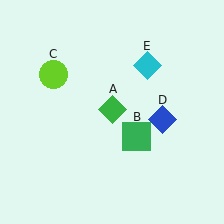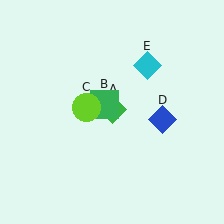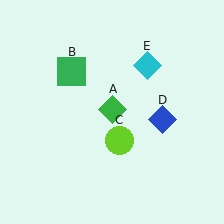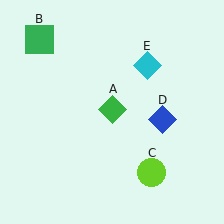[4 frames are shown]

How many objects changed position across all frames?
2 objects changed position: green square (object B), lime circle (object C).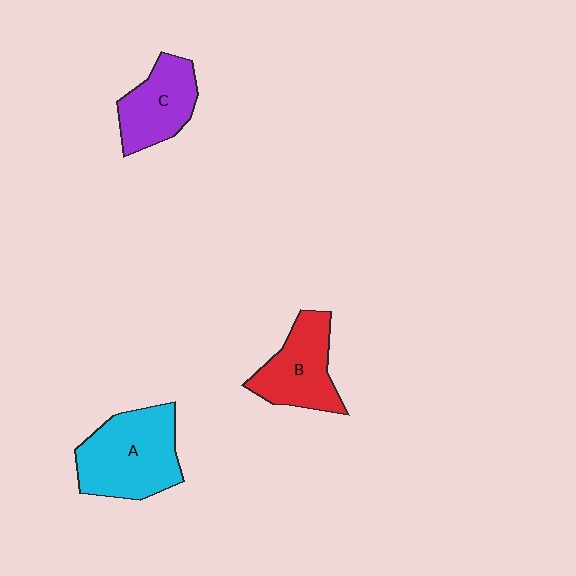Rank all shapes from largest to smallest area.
From largest to smallest: A (cyan), B (red), C (purple).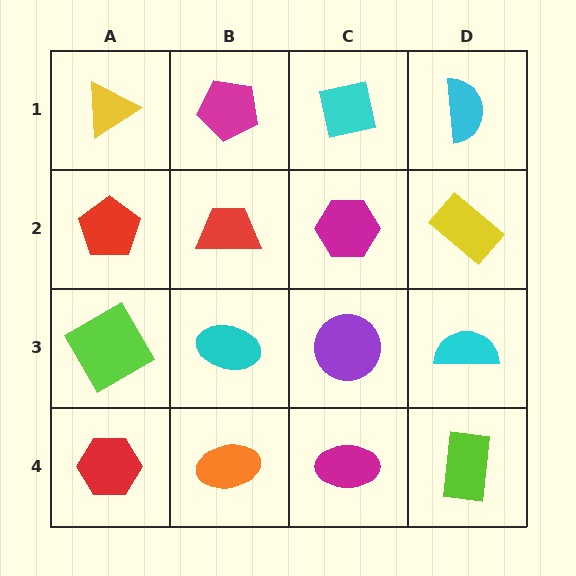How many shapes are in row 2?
4 shapes.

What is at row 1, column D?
A cyan semicircle.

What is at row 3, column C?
A purple circle.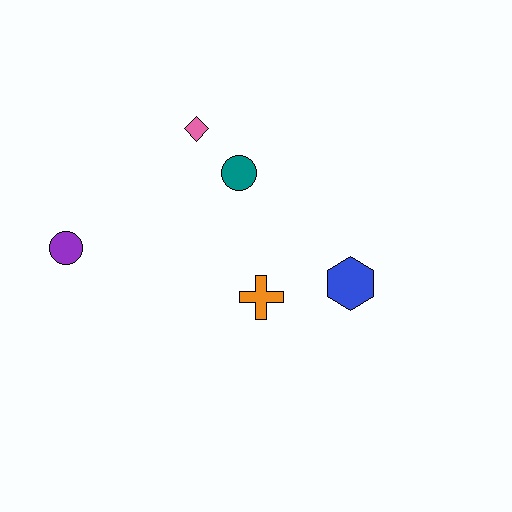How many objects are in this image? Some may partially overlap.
There are 5 objects.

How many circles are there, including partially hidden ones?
There are 2 circles.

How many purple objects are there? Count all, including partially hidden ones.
There is 1 purple object.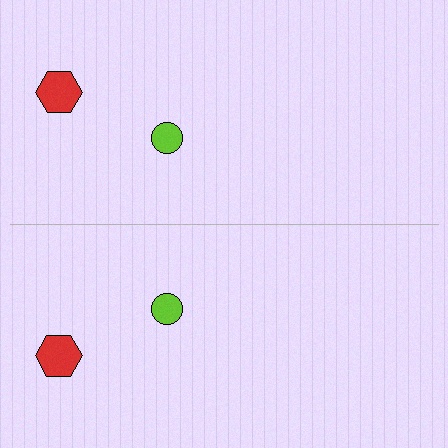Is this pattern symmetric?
Yes, this pattern has bilateral (reflection) symmetry.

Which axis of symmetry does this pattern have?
The pattern has a horizontal axis of symmetry running through the center of the image.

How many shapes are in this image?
There are 4 shapes in this image.